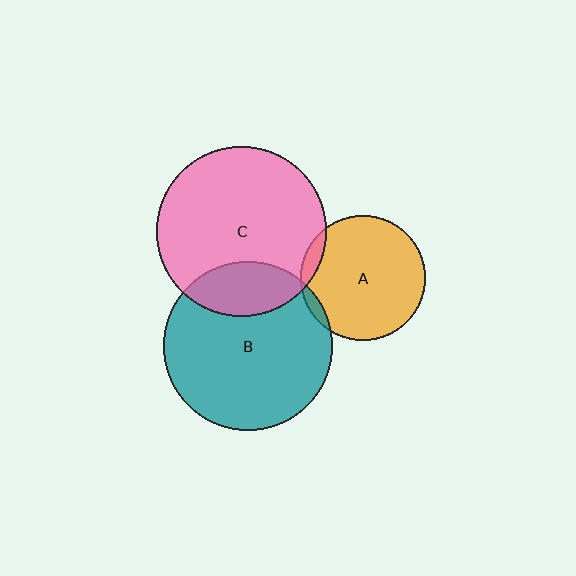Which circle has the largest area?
Circle C (pink).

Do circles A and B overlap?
Yes.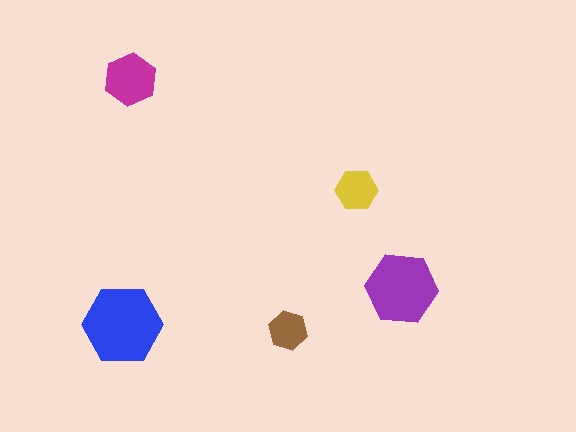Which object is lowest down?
The brown hexagon is bottommost.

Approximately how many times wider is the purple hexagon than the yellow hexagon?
About 1.5 times wider.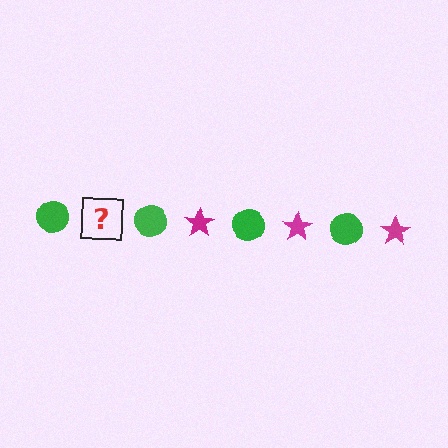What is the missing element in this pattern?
The missing element is a magenta star.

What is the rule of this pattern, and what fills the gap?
The rule is that the pattern alternates between green circle and magenta star. The gap should be filled with a magenta star.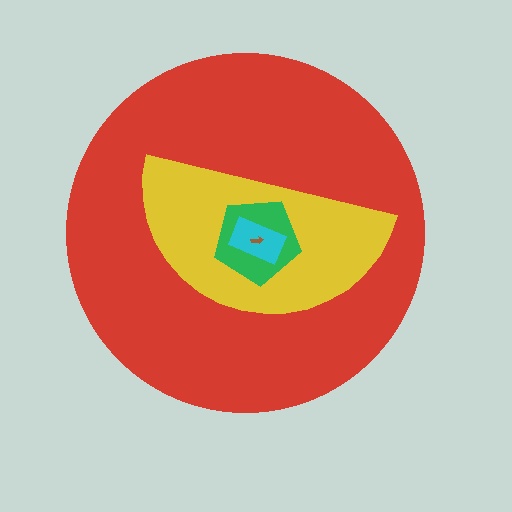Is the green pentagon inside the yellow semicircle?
Yes.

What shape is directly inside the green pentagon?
The cyan rectangle.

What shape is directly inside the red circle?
The yellow semicircle.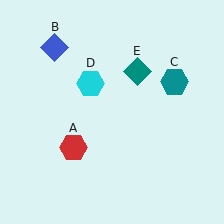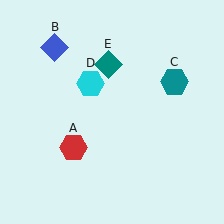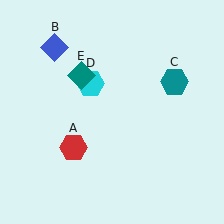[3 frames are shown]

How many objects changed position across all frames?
1 object changed position: teal diamond (object E).